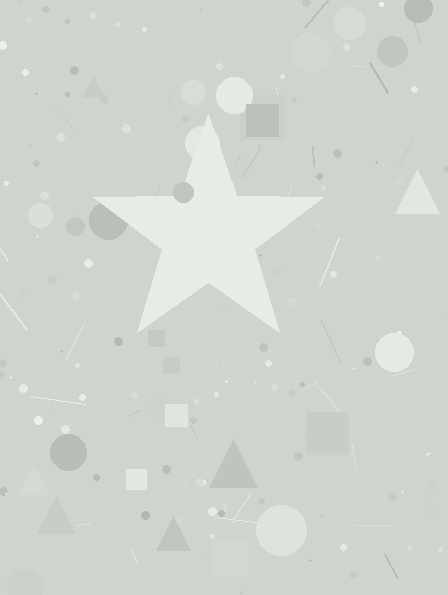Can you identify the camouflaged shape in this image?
The camouflaged shape is a star.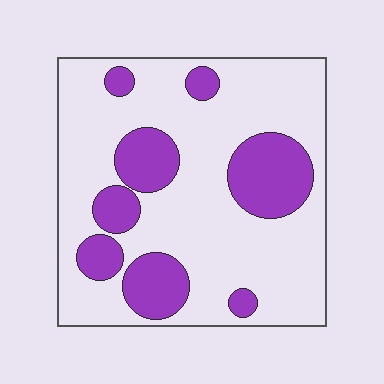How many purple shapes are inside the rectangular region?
8.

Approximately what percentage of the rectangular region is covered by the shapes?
Approximately 25%.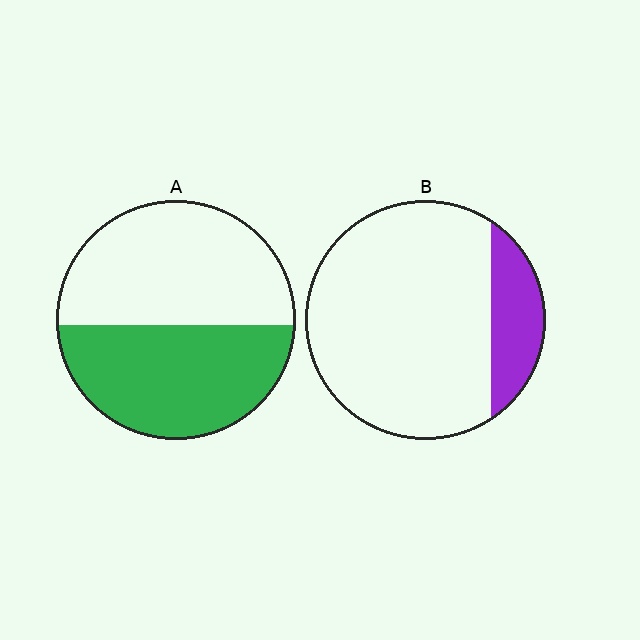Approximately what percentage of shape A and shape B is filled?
A is approximately 45% and B is approximately 15%.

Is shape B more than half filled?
No.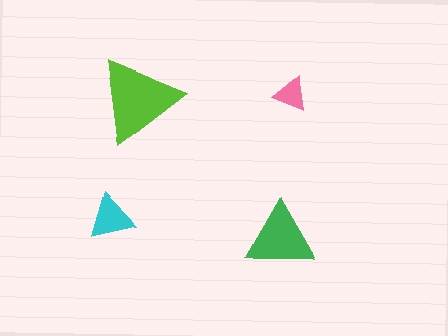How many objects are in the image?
There are 4 objects in the image.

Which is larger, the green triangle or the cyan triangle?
The green one.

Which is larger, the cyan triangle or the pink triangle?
The cyan one.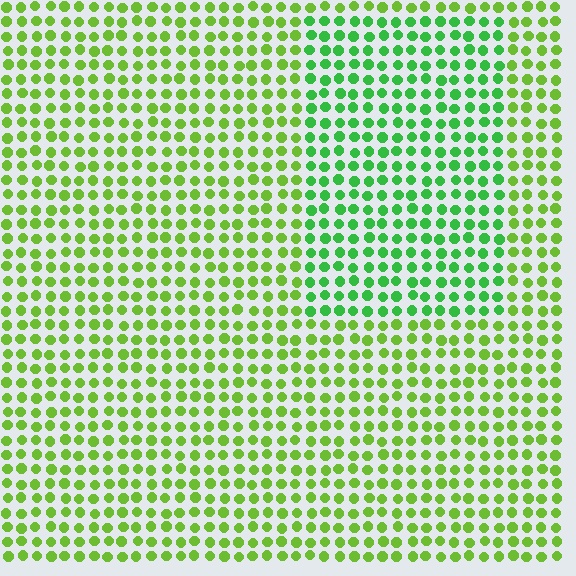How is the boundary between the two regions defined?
The boundary is defined purely by a slight shift in hue (about 32 degrees). Spacing, size, and orientation are identical on both sides.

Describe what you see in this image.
The image is filled with small lime elements in a uniform arrangement. A rectangle-shaped region is visible where the elements are tinted to a slightly different hue, forming a subtle color boundary.